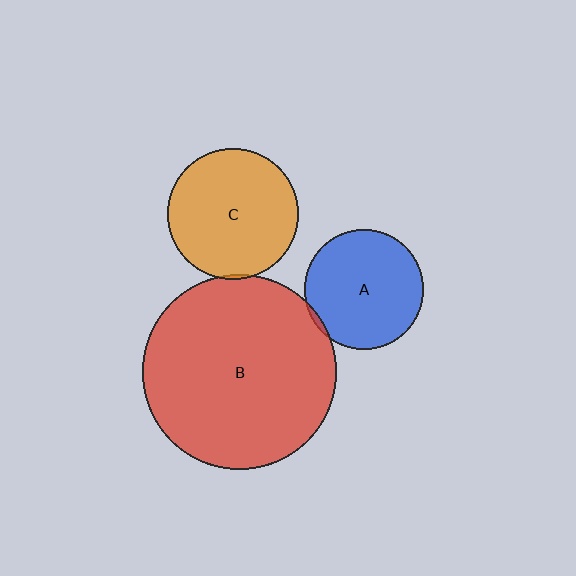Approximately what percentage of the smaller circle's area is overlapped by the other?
Approximately 5%.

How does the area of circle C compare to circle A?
Approximately 1.2 times.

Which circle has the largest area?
Circle B (red).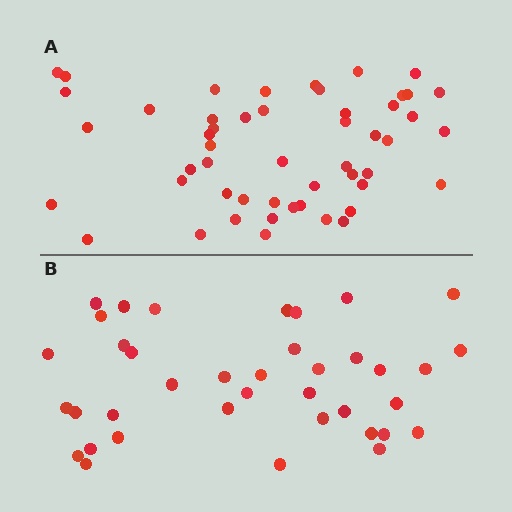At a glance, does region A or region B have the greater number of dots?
Region A (the top region) has more dots.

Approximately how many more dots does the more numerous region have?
Region A has approximately 15 more dots than region B.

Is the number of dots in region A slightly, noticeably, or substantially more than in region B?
Region A has noticeably more, but not dramatically so. The ratio is roughly 1.3 to 1.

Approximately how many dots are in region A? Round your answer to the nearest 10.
About 50 dots. (The exact count is 51, which rounds to 50.)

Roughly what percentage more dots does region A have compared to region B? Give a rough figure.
About 35% more.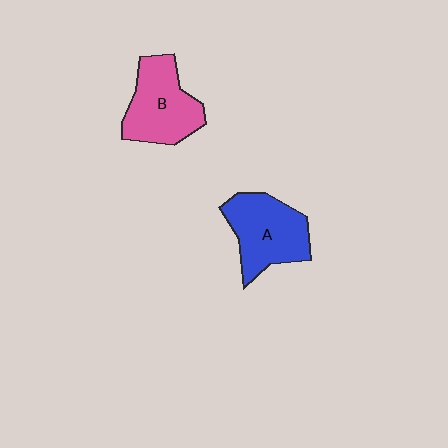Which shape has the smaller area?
Shape B (pink).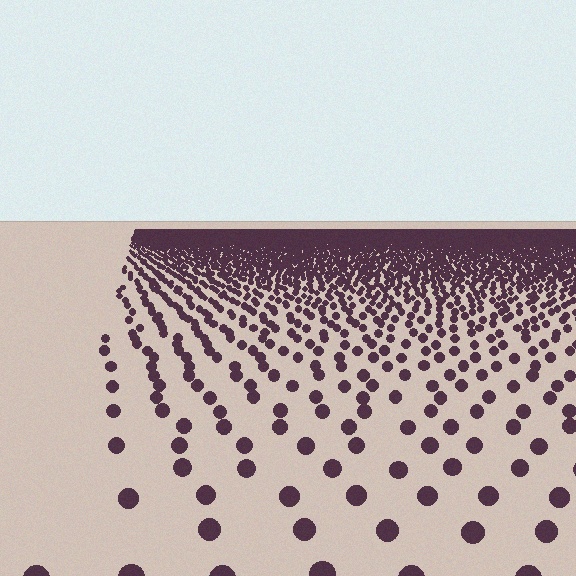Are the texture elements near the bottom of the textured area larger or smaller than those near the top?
Larger. Near the bottom, elements are closer to the viewer and appear at a bigger on-screen size.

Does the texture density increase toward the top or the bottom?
Density increases toward the top.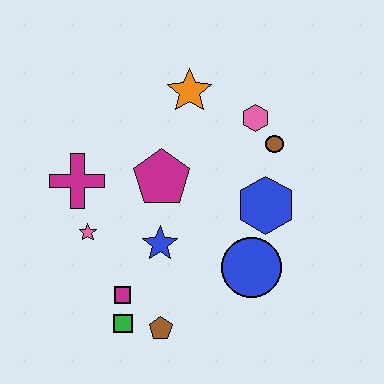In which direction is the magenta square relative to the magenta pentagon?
The magenta square is below the magenta pentagon.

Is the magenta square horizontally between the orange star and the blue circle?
No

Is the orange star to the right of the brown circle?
No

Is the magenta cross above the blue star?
Yes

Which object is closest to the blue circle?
The blue hexagon is closest to the blue circle.